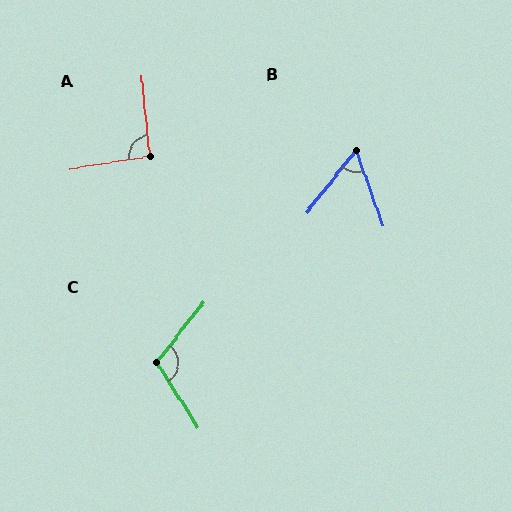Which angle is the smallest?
B, at approximately 58 degrees.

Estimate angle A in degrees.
Approximately 93 degrees.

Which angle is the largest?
C, at approximately 110 degrees.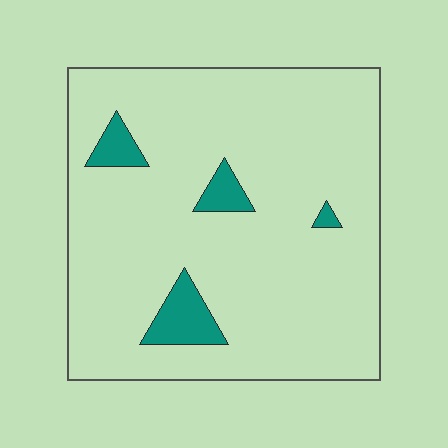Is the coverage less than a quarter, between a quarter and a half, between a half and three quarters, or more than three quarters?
Less than a quarter.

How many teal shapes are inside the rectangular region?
4.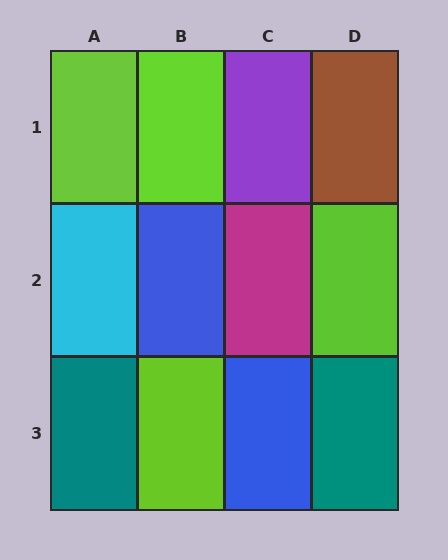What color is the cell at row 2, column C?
Magenta.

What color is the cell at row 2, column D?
Lime.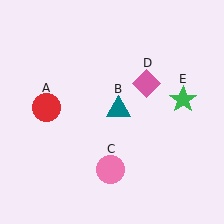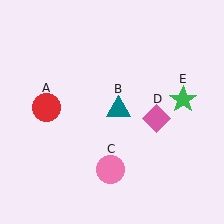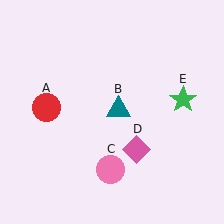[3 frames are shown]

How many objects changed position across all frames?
1 object changed position: pink diamond (object D).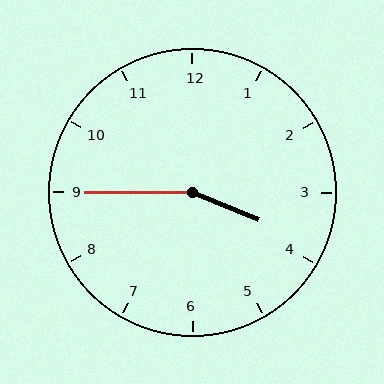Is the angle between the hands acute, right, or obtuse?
It is obtuse.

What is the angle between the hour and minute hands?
Approximately 158 degrees.